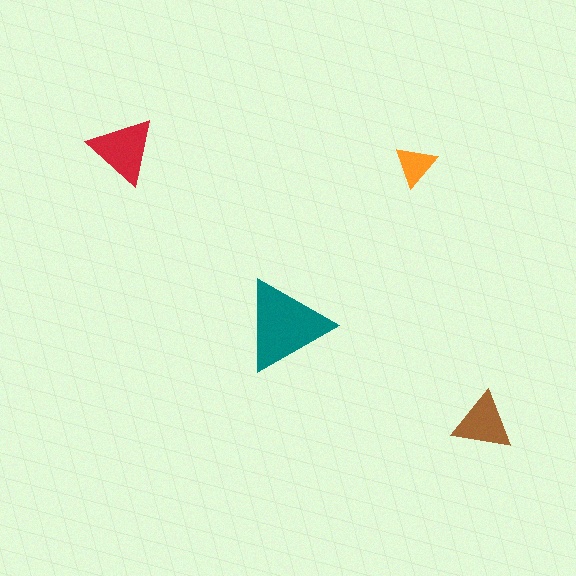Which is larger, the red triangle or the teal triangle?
The teal one.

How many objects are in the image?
There are 4 objects in the image.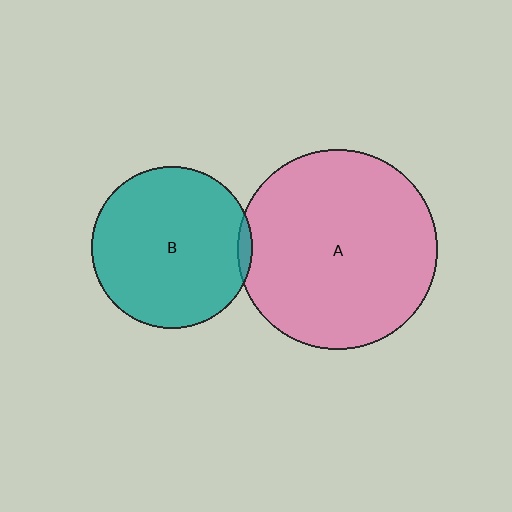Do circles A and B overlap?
Yes.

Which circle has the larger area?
Circle A (pink).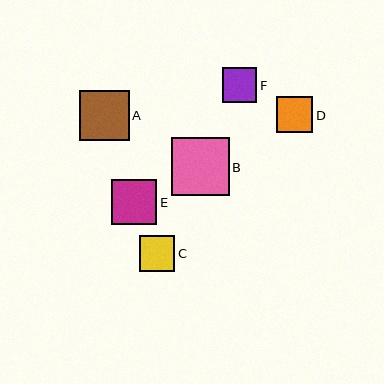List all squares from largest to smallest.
From largest to smallest: B, A, E, D, C, F.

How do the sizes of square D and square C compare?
Square D and square C are approximately the same size.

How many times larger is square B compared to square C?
Square B is approximately 1.6 times the size of square C.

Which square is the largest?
Square B is the largest with a size of approximately 57 pixels.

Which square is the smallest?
Square F is the smallest with a size of approximately 35 pixels.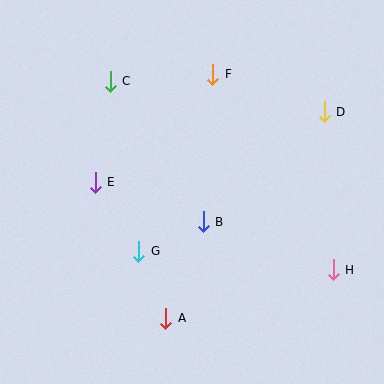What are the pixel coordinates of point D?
Point D is at (324, 112).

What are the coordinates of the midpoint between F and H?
The midpoint between F and H is at (273, 172).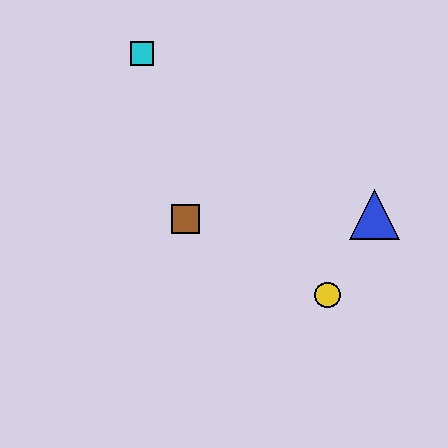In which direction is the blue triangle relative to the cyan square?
The blue triangle is to the right of the cyan square.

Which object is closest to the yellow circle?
The blue triangle is closest to the yellow circle.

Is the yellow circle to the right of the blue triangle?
No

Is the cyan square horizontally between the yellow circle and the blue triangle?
No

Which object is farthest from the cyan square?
The yellow circle is farthest from the cyan square.